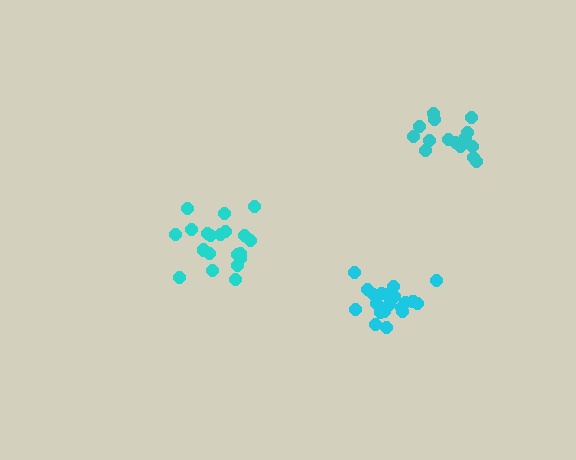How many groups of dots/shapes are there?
There are 3 groups.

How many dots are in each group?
Group 1: 20 dots, Group 2: 20 dots, Group 3: 15 dots (55 total).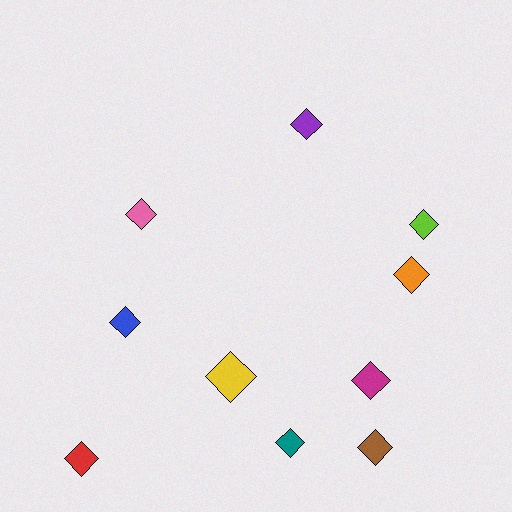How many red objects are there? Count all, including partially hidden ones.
There is 1 red object.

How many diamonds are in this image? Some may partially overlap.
There are 10 diamonds.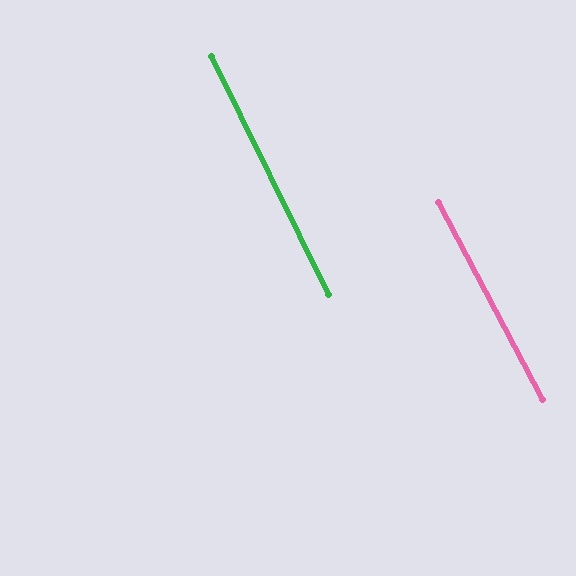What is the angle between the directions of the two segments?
Approximately 2 degrees.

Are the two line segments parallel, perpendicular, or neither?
Parallel — their directions differ by only 1.6°.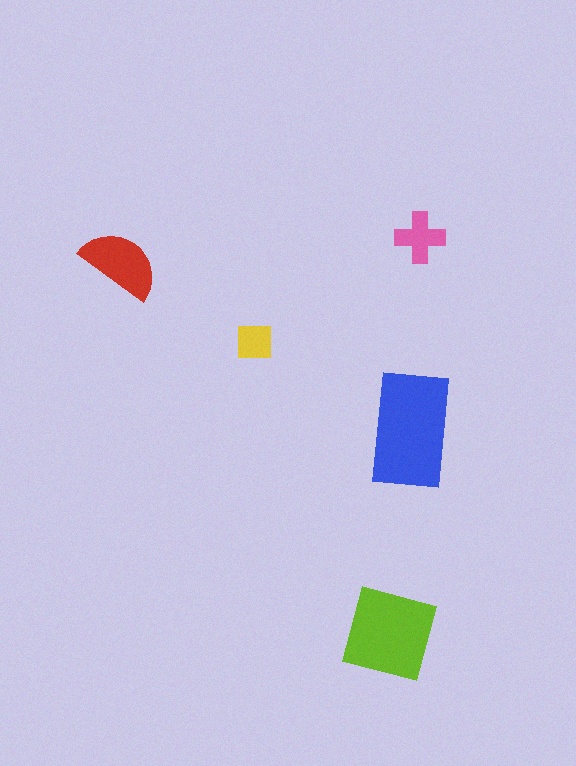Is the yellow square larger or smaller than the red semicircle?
Smaller.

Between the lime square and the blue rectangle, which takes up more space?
The blue rectangle.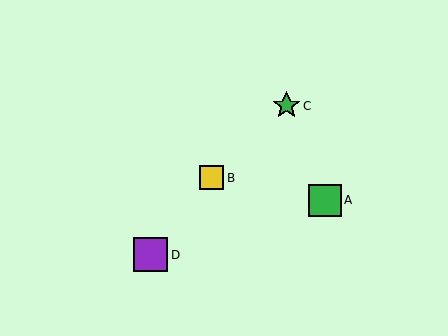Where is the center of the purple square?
The center of the purple square is at (150, 255).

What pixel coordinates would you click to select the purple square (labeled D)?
Click at (150, 255) to select the purple square D.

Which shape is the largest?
The purple square (labeled D) is the largest.